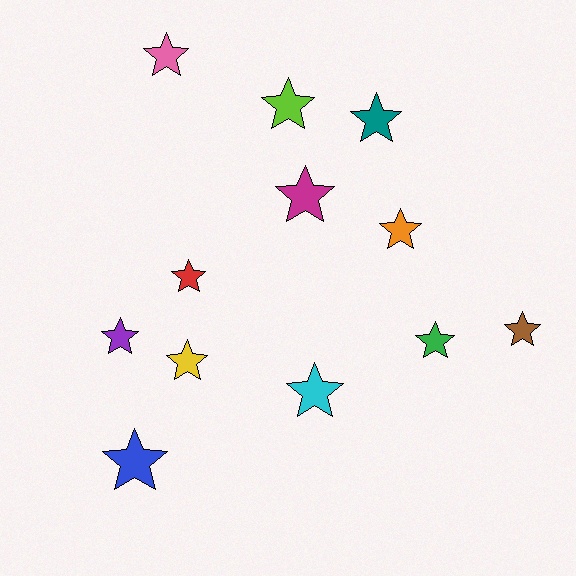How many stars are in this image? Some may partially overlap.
There are 12 stars.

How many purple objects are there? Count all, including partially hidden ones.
There is 1 purple object.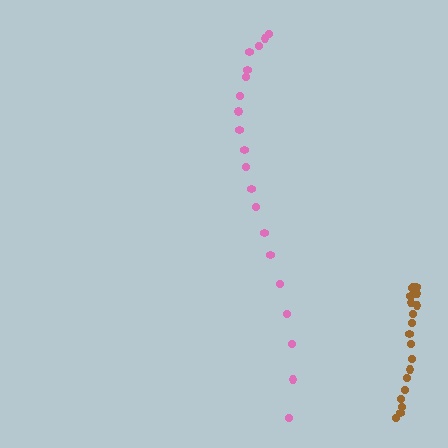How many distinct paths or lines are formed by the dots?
There are 2 distinct paths.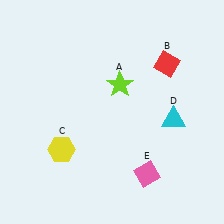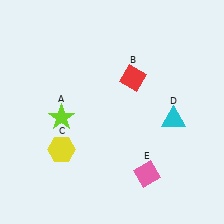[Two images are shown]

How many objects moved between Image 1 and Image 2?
2 objects moved between the two images.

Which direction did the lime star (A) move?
The lime star (A) moved left.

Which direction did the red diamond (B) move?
The red diamond (B) moved left.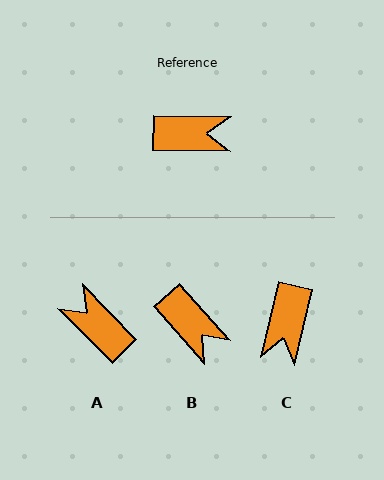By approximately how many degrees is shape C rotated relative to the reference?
Approximately 103 degrees clockwise.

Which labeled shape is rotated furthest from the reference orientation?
A, about 135 degrees away.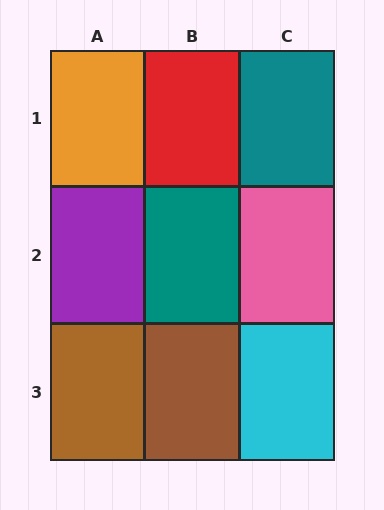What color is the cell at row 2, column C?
Pink.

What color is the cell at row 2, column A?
Purple.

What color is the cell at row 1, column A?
Orange.